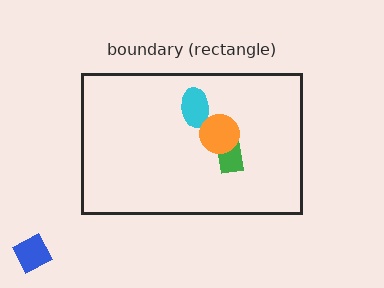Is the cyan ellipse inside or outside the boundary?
Inside.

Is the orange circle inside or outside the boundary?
Inside.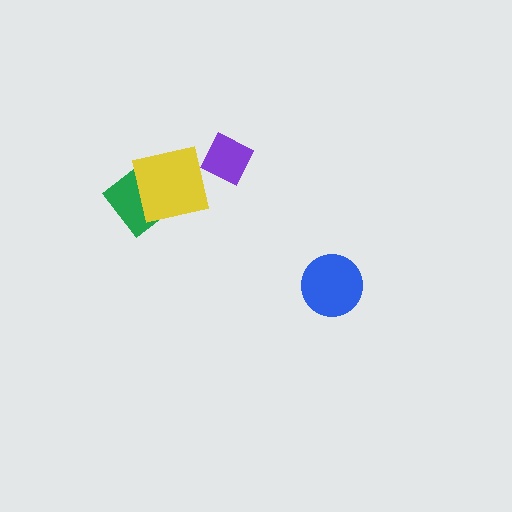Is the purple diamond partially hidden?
Yes, it is partially covered by another shape.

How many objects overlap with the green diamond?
1 object overlaps with the green diamond.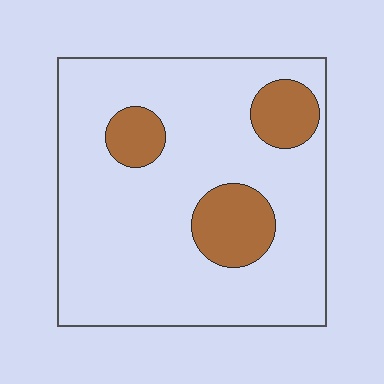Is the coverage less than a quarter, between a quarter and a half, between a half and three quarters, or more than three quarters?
Less than a quarter.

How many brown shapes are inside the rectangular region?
3.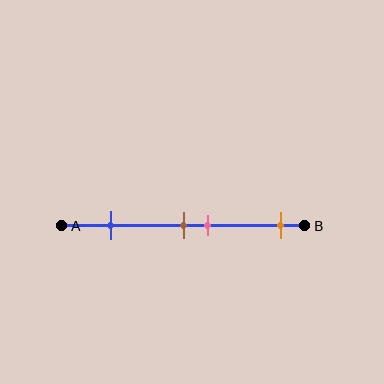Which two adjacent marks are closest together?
The brown and pink marks are the closest adjacent pair.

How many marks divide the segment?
There are 4 marks dividing the segment.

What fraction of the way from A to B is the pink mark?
The pink mark is approximately 60% (0.6) of the way from A to B.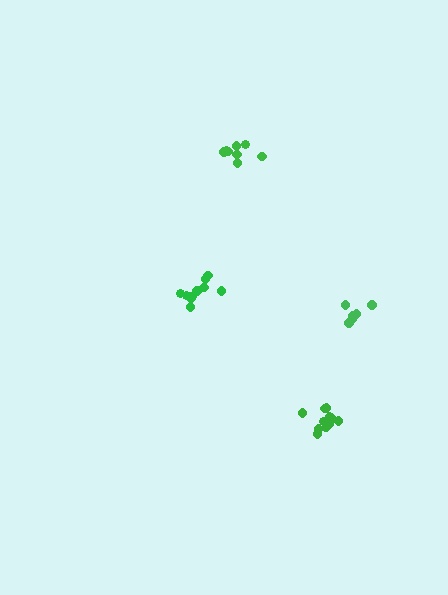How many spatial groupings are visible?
There are 4 spatial groupings.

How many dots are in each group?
Group 1: 6 dots, Group 2: 11 dots, Group 3: 10 dots, Group 4: 8 dots (35 total).